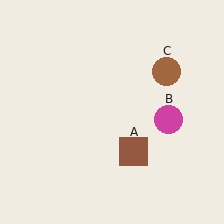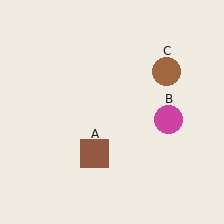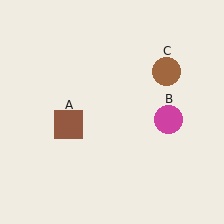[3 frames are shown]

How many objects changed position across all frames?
1 object changed position: brown square (object A).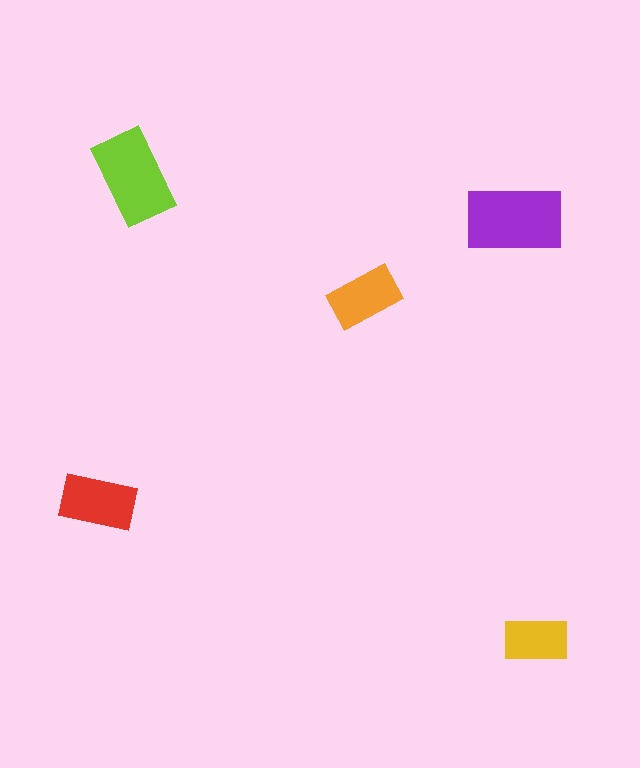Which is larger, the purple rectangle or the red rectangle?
The purple one.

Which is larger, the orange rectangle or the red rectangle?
The red one.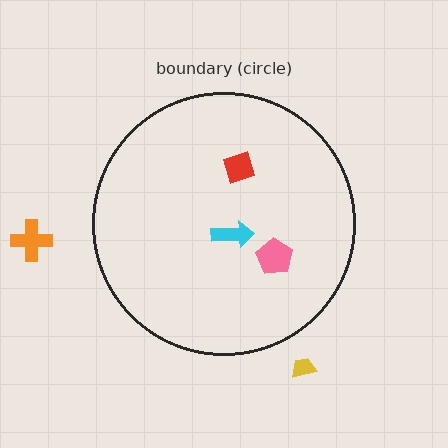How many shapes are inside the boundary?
3 inside, 2 outside.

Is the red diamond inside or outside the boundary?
Inside.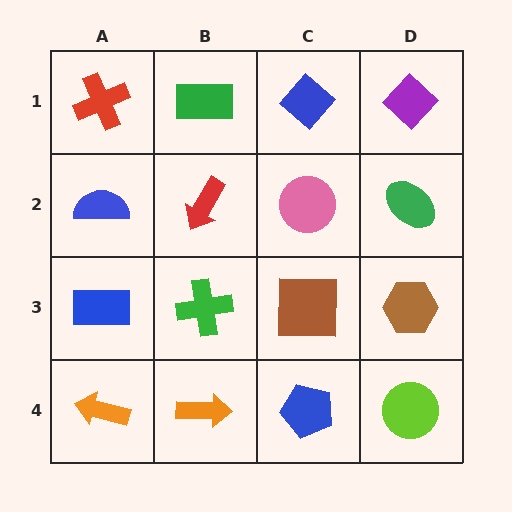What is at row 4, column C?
A blue pentagon.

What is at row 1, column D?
A purple diamond.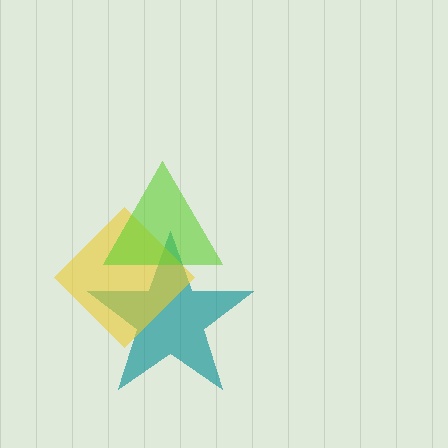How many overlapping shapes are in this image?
There are 3 overlapping shapes in the image.